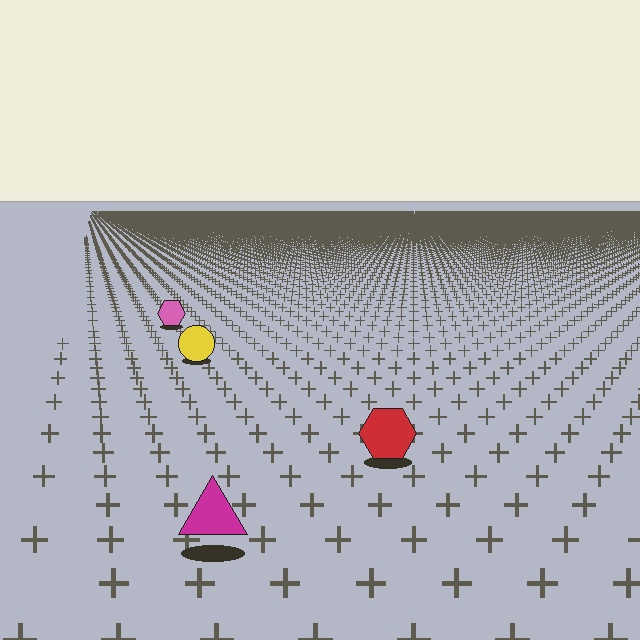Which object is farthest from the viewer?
The pink hexagon is farthest from the viewer. It appears smaller and the ground texture around it is denser.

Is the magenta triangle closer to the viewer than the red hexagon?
Yes. The magenta triangle is closer — you can tell from the texture gradient: the ground texture is coarser near it.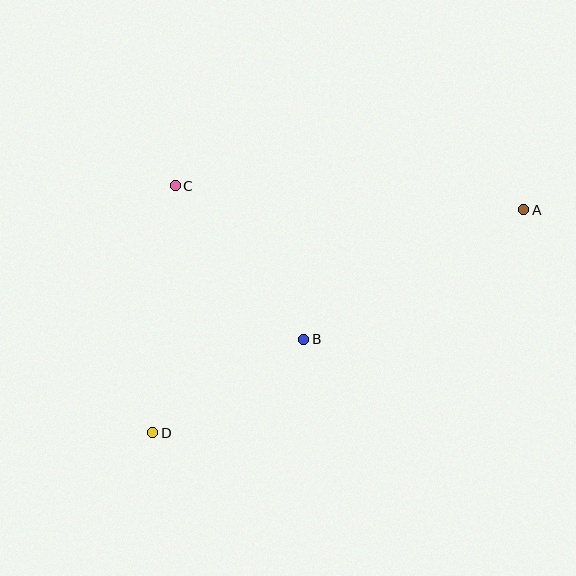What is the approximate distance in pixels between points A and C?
The distance between A and C is approximately 349 pixels.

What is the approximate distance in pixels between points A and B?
The distance between A and B is approximately 255 pixels.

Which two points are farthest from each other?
Points A and D are farthest from each other.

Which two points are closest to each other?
Points B and D are closest to each other.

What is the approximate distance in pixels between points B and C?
The distance between B and C is approximately 200 pixels.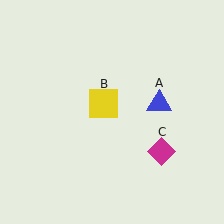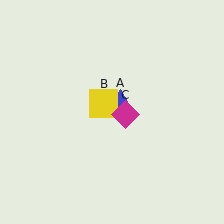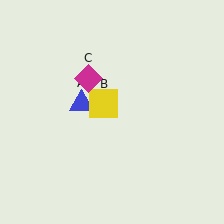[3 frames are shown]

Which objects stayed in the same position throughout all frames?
Yellow square (object B) remained stationary.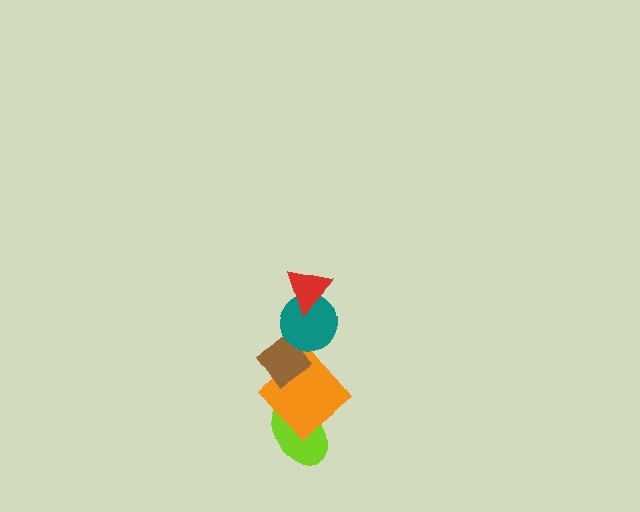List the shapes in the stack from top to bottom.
From top to bottom: the red triangle, the teal circle, the brown diamond, the orange diamond, the lime ellipse.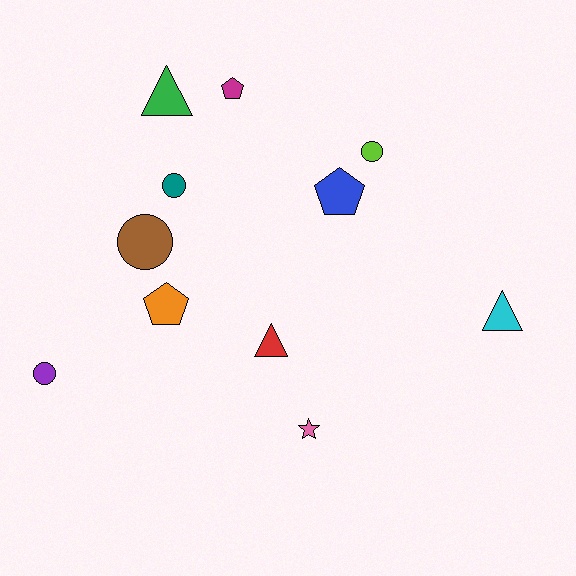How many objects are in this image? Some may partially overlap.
There are 11 objects.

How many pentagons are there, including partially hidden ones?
There are 3 pentagons.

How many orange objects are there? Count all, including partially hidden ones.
There is 1 orange object.